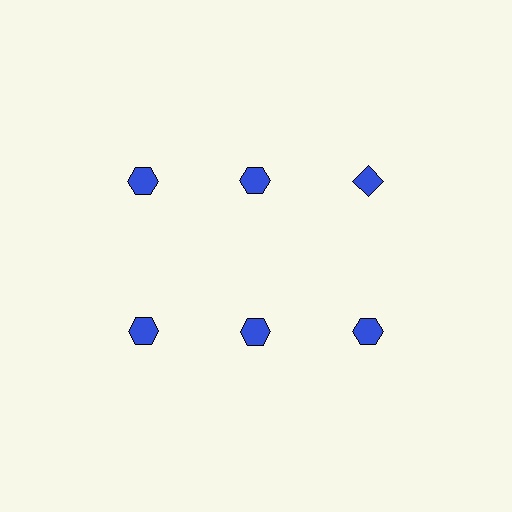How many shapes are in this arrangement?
There are 6 shapes arranged in a grid pattern.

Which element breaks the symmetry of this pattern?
The blue diamond in the top row, center column breaks the symmetry. All other shapes are blue hexagons.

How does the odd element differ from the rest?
It has a different shape: diamond instead of hexagon.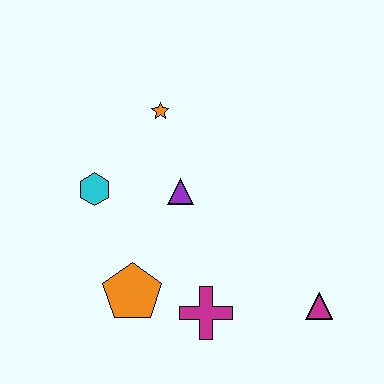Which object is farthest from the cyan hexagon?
The magenta triangle is farthest from the cyan hexagon.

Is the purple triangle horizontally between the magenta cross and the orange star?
Yes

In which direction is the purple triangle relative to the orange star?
The purple triangle is below the orange star.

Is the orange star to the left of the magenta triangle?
Yes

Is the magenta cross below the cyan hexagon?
Yes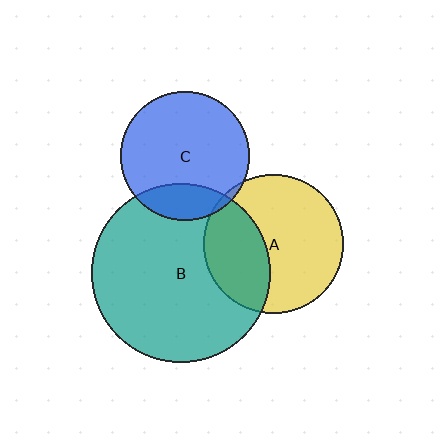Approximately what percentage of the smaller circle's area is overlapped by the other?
Approximately 20%.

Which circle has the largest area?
Circle B (teal).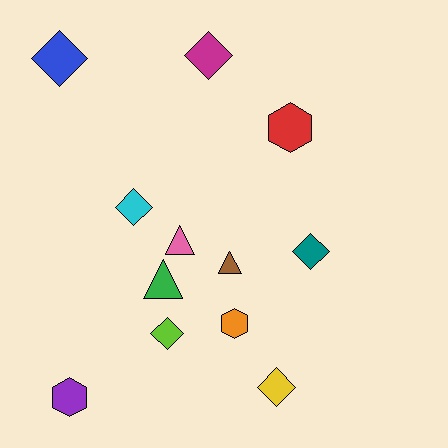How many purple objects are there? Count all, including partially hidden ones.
There is 1 purple object.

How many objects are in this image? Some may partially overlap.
There are 12 objects.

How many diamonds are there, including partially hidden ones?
There are 6 diamonds.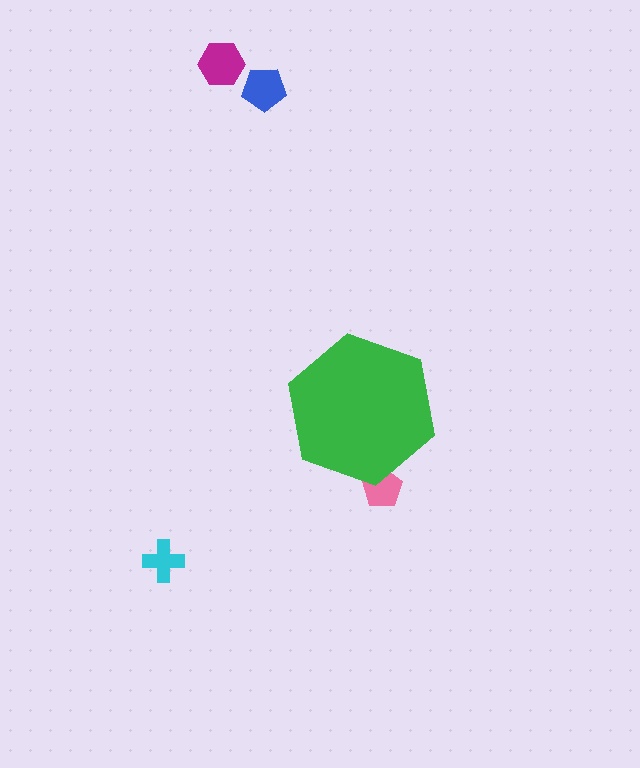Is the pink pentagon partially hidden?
Yes, the pink pentagon is partially hidden behind the green hexagon.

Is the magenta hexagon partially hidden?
No, the magenta hexagon is fully visible.